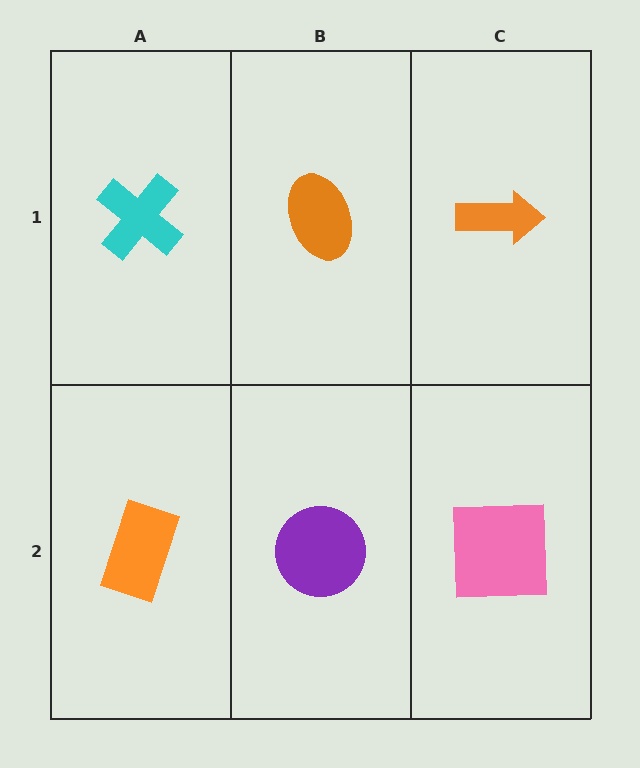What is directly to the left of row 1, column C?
An orange ellipse.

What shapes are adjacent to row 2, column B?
An orange ellipse (row 1, column B), an orange rectangle (row 2, column A), a pink square (row 2, column C).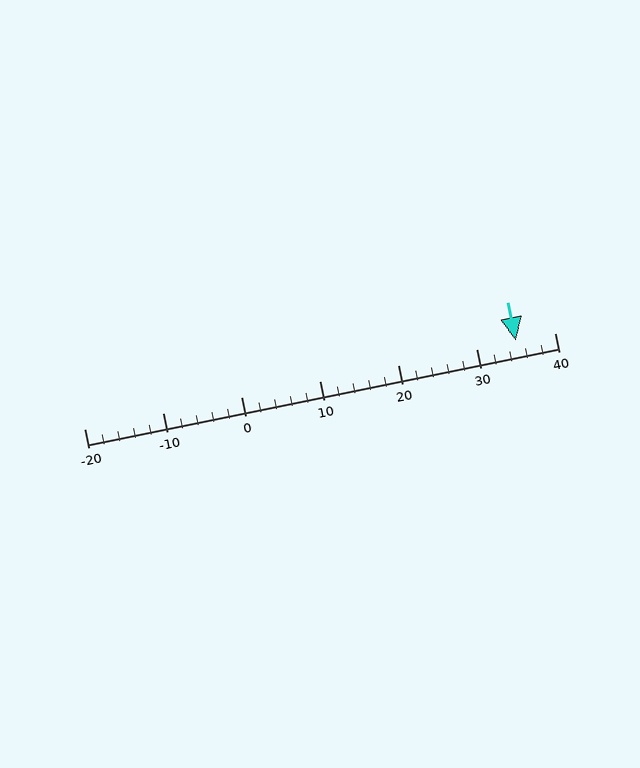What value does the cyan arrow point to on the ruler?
The cyan arrow points to approximately 35.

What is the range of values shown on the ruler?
The ruler shows values from -20 to 40.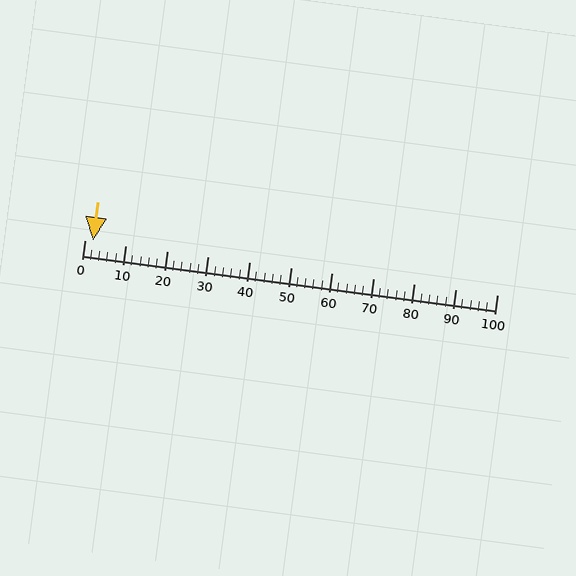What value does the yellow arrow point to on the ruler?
The yellow arrow points to approximately 2.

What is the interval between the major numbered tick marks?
The major tick marks are spaced 10 units apart.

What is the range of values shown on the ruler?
The ruler shows values from 0 to 100.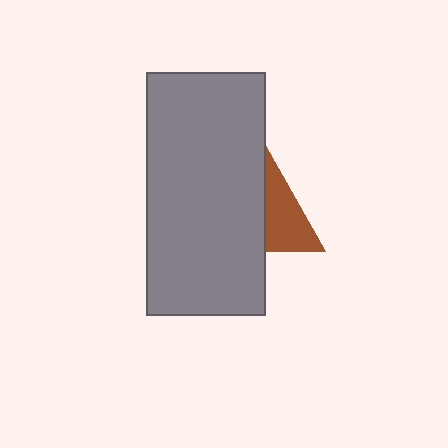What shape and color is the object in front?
The object in front is a gray rectangle.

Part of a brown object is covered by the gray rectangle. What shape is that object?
It is a triangle.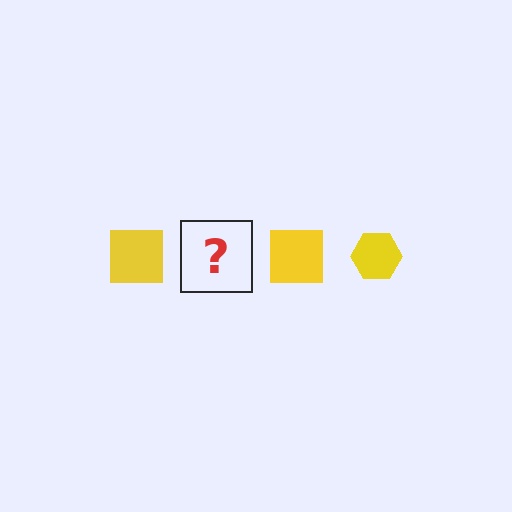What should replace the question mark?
The question mark should be replaced with a yellow hexagon.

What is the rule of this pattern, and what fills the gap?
The rule is that the pattern cycles through square, hexagon shapes in yellow. The gap should be filled with a yellow hexagon.